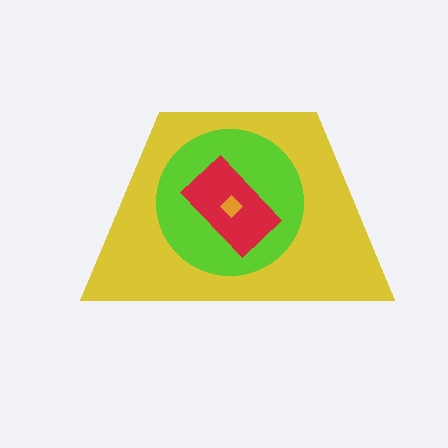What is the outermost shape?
The yellow trapezoid.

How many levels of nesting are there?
4.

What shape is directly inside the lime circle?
The red rectangle.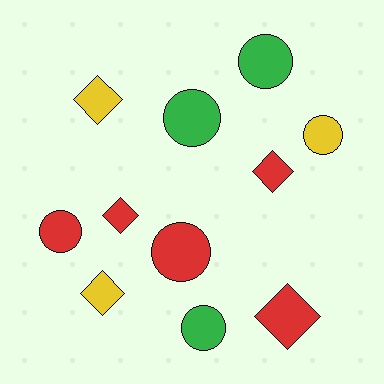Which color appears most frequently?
Red, with 5 objects.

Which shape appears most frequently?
Circle, with 6 objects.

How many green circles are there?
There are 3 green circles.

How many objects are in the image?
There are 11 objects.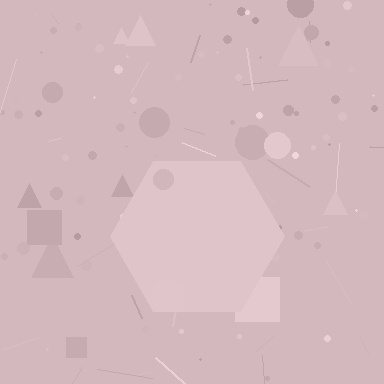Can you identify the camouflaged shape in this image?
The camouflaged shape is a hexagon.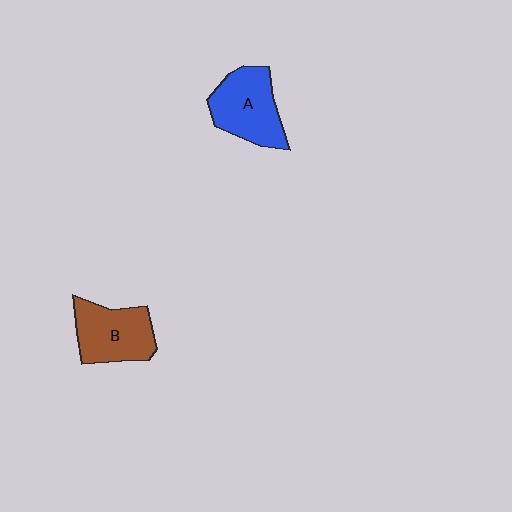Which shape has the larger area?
Shape A (blue).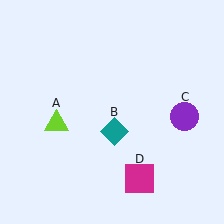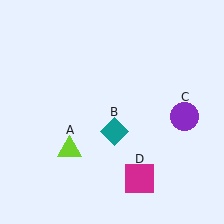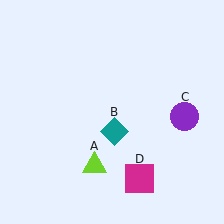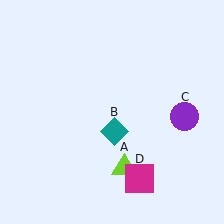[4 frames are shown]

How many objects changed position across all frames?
1 object changed position: lime triangle (object A).